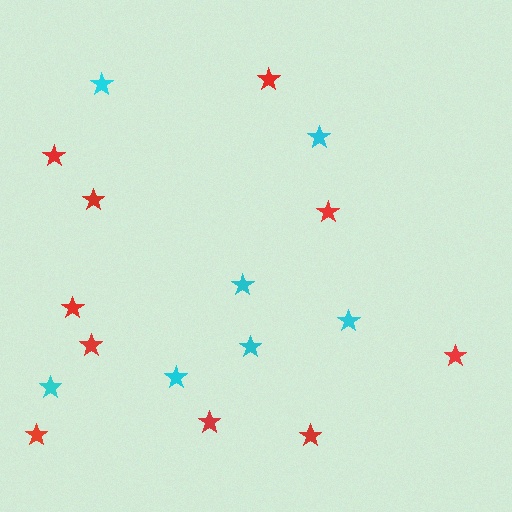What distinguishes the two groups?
There are 2 groups: one group of red stars (10) and one group of cyan stars (7).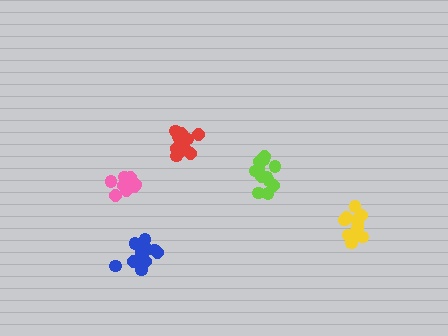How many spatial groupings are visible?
There are 5 spatial groupings.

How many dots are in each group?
Group 1: 12 dots, Group 2: 11 dots, Group 3: 12 dots, Group 4: 12 dots, Group 5: 11 dots (58 total).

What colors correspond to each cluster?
The clusters are colored: red, pink, lime, yellow, blue.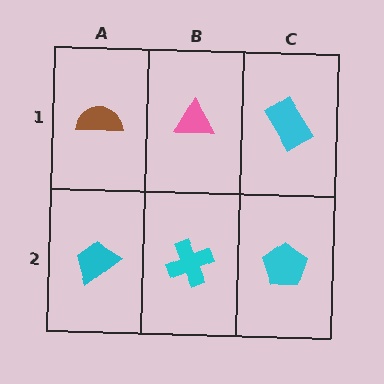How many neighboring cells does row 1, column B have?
3.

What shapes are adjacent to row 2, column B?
A pink triangle (row 1, column B), a cyan trapezoid (row 2, column A), a cyan pentagon (row 2, column C).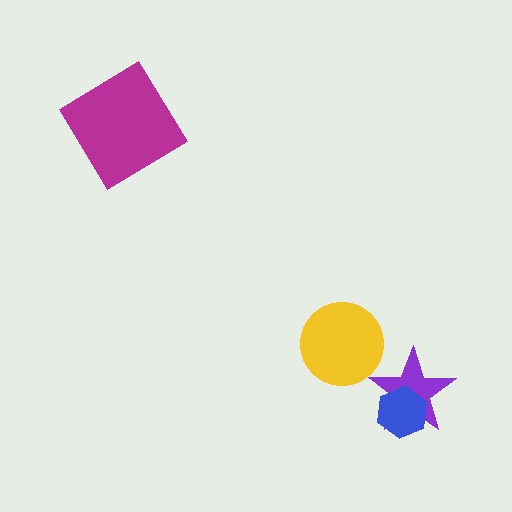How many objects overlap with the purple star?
1 object overlaps with the purple star.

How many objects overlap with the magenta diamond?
0 objects overlap with the magenta diamond.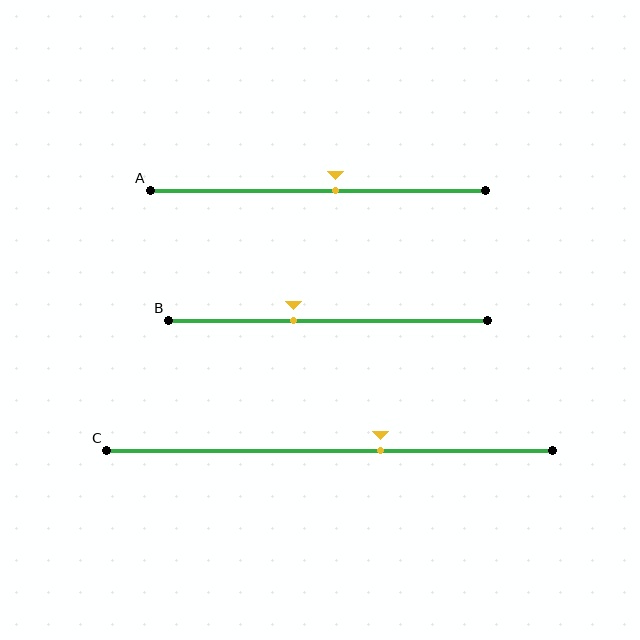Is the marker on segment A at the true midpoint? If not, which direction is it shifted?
No, the marker on segment A is shifted to the right by about 5% of the segment length.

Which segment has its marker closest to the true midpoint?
Segment A has its marker closest to the true midpoint.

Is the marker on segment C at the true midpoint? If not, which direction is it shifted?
No, the marker on segment C is shifted to the right by about 11% of the segment length.